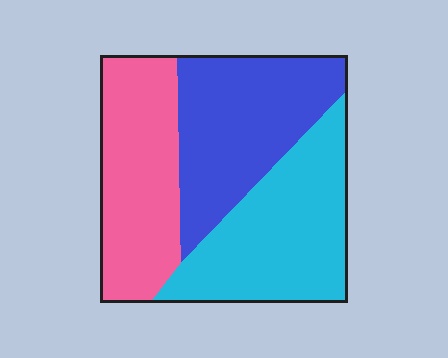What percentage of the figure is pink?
Pink covers around 30% of the figure.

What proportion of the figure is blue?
Blue covers 33% of the figure.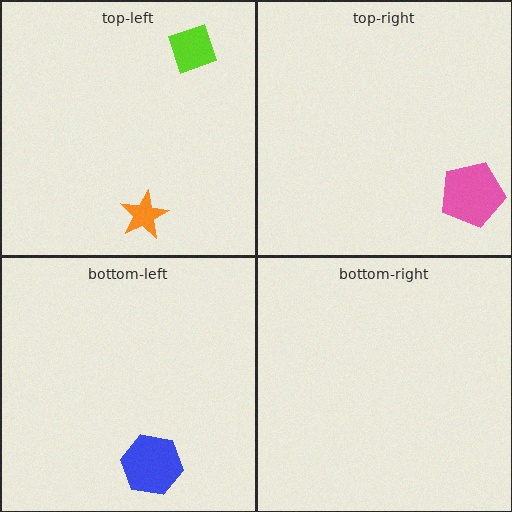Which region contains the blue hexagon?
The bottom-left region.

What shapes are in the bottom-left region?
The blue hexagon.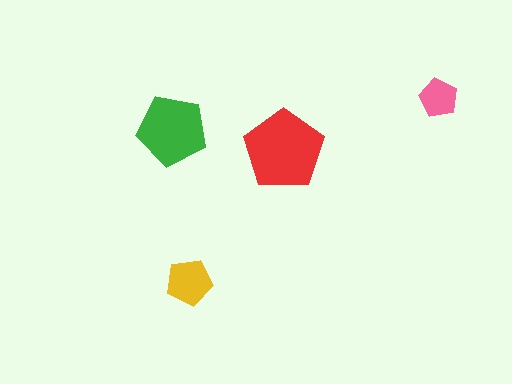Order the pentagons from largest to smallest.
the red one, the green one, the yellow one, the pink one.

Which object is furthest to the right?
The pink pentagon is rightmost.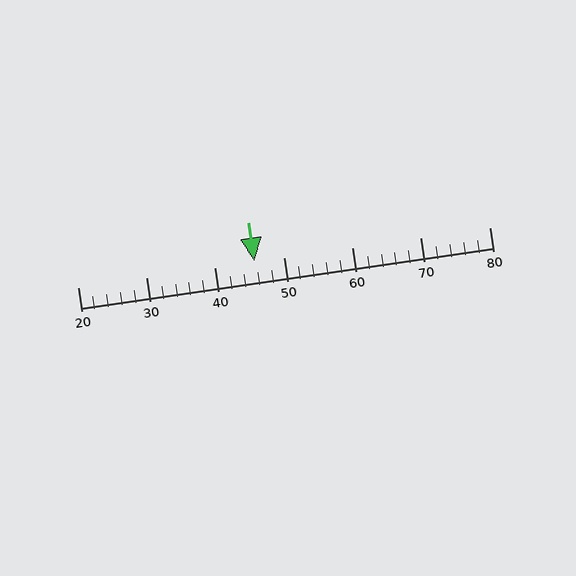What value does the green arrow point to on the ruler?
The green arrow points to approximately 46.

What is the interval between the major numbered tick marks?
The major tick marks are spaced 10 units apart.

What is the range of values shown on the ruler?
The ruler shows values from 20 to 80.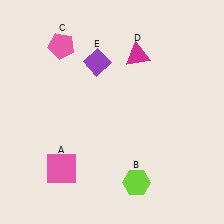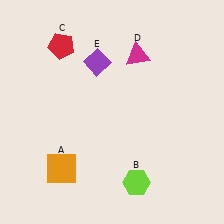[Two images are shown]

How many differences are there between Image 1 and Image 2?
There are 2 differences between the two images.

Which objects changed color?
A changed from pink to orange. C changed from pink to red.